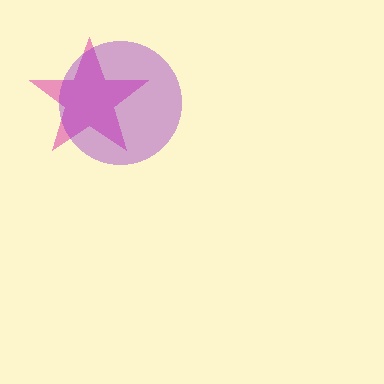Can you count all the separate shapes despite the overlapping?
Yes, there are 2 separate shapes.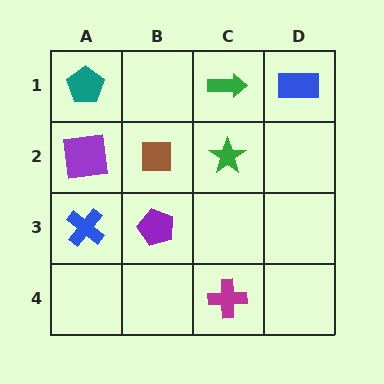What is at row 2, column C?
A green star.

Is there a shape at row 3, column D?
No, that cell is empty.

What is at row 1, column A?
A teal pentagon.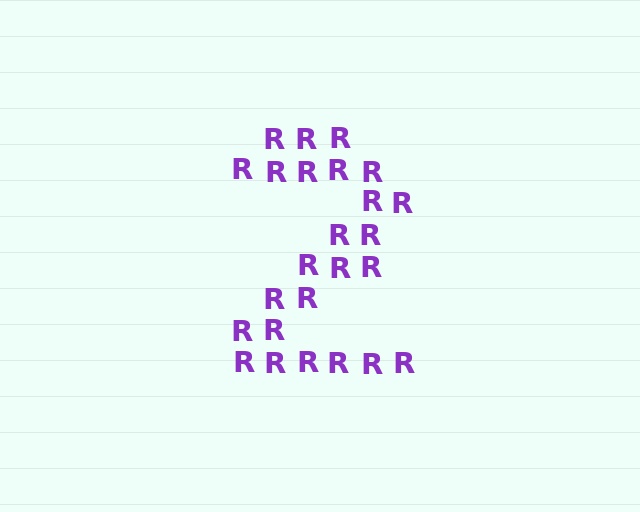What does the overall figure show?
The overall figure shows the digit 2.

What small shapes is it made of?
It is made of small letter R's.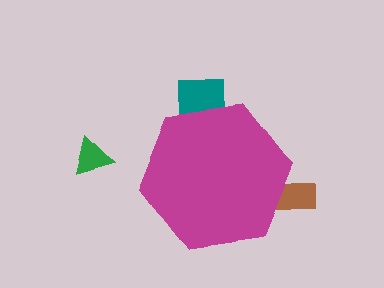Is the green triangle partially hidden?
No, the green triangle is fully visible.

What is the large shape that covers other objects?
A magenta hexagon.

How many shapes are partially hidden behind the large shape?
2 shapes are partially hidden.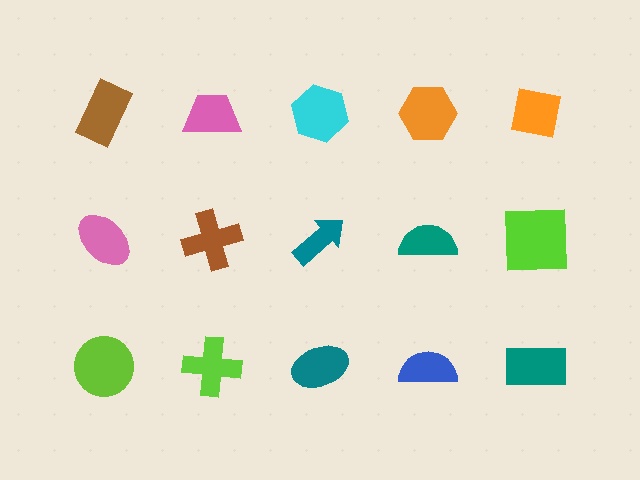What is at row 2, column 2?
A brown cross.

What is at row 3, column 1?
A lime circle.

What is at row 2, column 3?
A teal arrow.